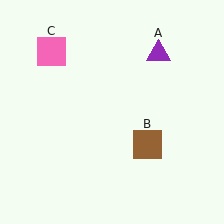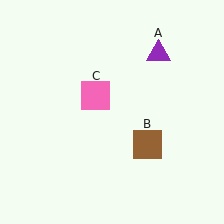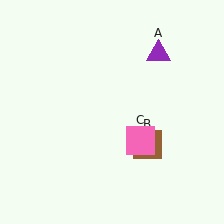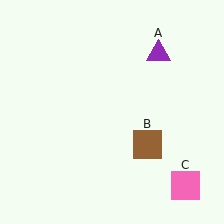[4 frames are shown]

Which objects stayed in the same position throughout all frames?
Purple triangle (object A) and brown square (object B) remained stationary.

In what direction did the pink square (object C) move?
The pink square (object C) moved down and to the right.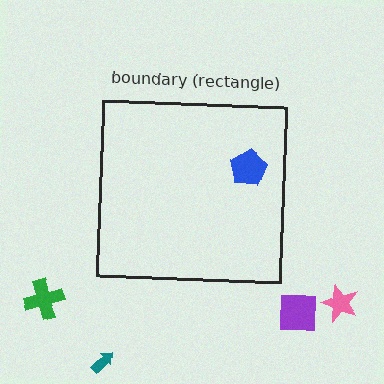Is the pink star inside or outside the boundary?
Outside.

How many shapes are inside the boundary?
1 inside, 4 outside.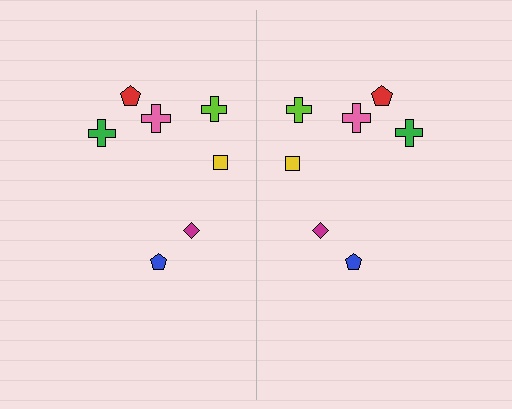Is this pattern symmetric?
Yes, this pattern has bilateral (reflection) symmetry.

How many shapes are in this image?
There are 14 shapes in this image.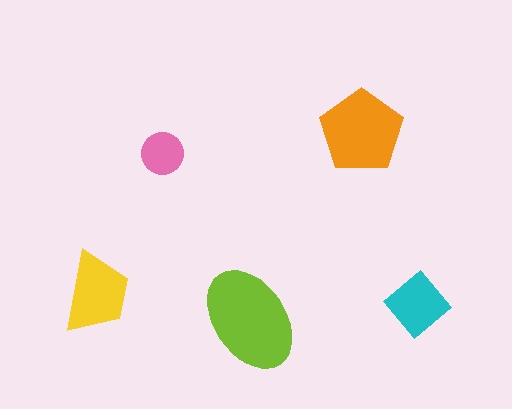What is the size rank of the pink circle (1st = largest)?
5th.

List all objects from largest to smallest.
The lime ellipse, the orange pentagon, the yellow trapezoid, the cyan diamond, the pink circle.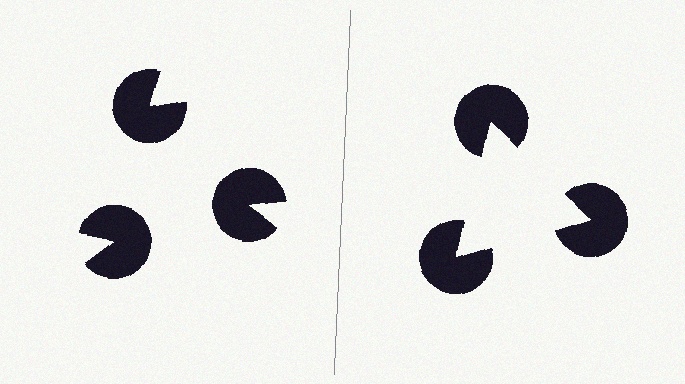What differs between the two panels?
The pac-man discs are positioned identically on both sides; only the wedge orientations differ. On the right they align to a triangle; on the left they are misaligned.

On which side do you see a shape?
An illusory triangle appears on the right side. On the left side the wedge cuts are rotated, so no coherent shape forms.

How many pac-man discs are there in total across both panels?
6 — 3 on each side.